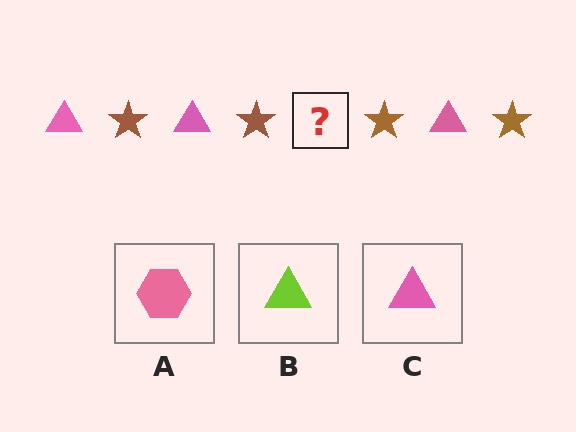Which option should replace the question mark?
Option C.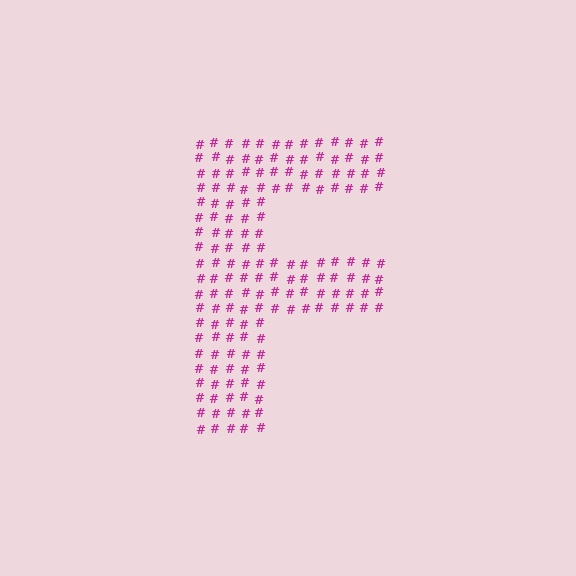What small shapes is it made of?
It is made of small hash symbols.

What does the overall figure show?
The overall figure shows the letter F.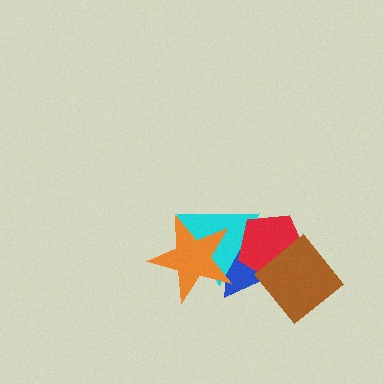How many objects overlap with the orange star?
2 objects overlap with the orange star.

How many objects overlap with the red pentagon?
3 objects overlap with the red pentagon.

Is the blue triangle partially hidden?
Yes, it is partially covered by another shape.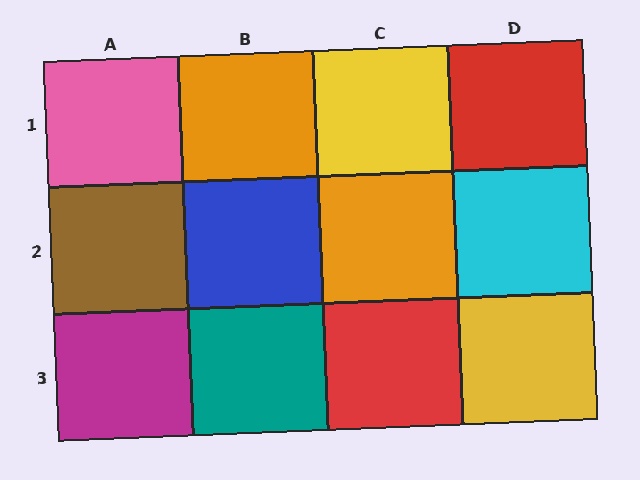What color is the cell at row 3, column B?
Teal.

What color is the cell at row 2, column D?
Cyan.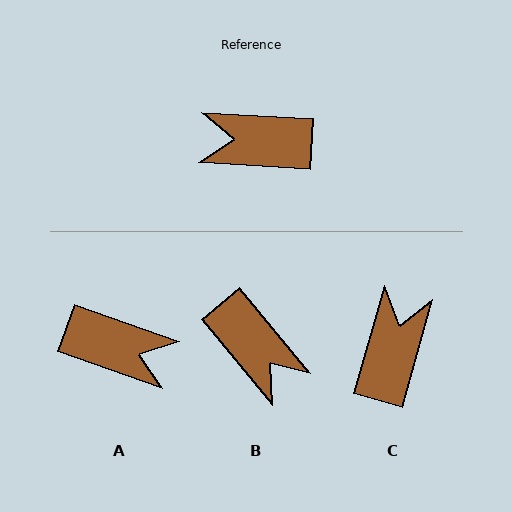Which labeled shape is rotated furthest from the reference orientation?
A, about 164 degrees away.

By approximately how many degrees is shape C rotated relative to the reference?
Approximately 103 degrees clockwise.